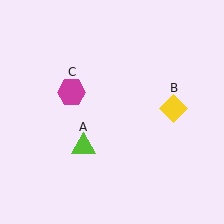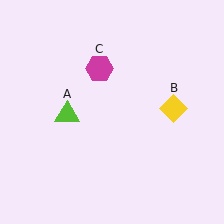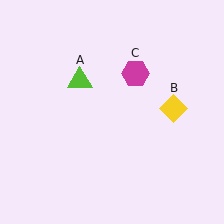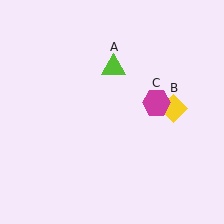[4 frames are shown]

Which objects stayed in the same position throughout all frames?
Yellow diamond (object B) remained stationary.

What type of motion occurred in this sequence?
The lime triangle (object A), magenta hexagon (object C) rotated clockwise around the center of the scene.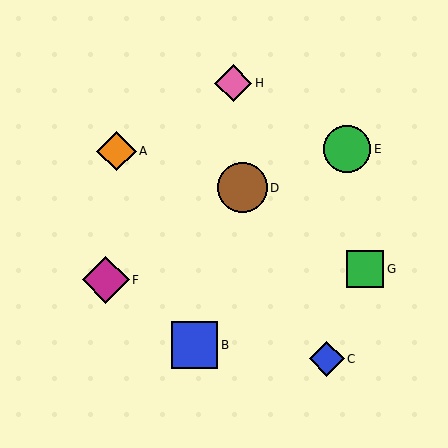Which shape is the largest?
The brown circle (labeled D) is the largest.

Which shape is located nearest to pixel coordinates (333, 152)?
The green circle (labeled E) at (347, 149) is nearest to that location.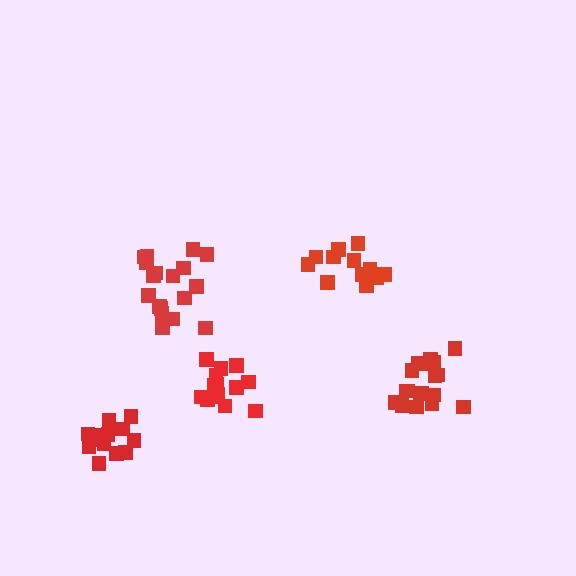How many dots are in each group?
Group 1: 13 dots, Group 2: 18 dots, Group 3: 12 dots, Group 4: 14 dots, Group 5: 18 dots (75 total).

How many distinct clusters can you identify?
There are 5 distinct clusters.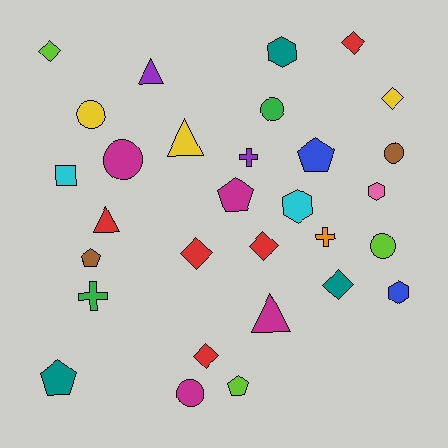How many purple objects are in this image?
There are 2 purple objects.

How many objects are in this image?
There are 30 objects.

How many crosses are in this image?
There are 3 crosses.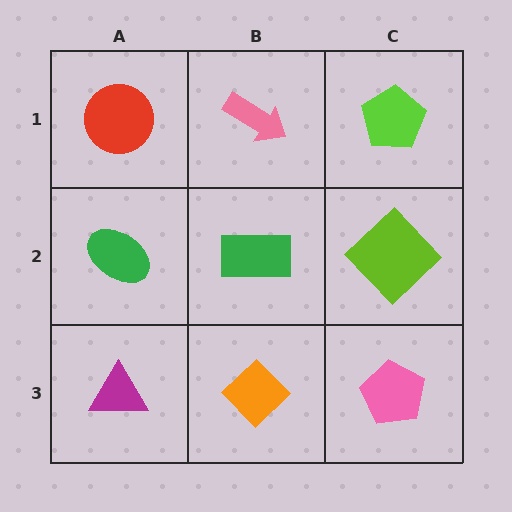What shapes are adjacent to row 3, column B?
A green rectangle (row 2, column B), a magenta triangle (row 3, column A), a pink pentagon (row 3, column C).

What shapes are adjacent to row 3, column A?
A green ellipse (row 2, column A), an orange diamond (row 3, column B).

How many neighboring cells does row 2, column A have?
3.